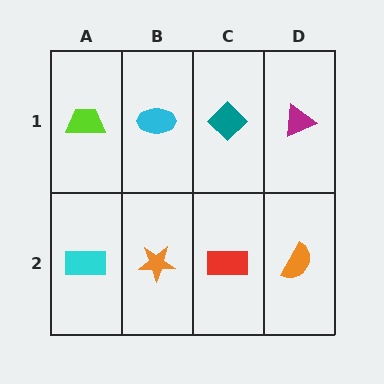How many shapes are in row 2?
4 shapes.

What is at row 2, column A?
A cyan rectangle.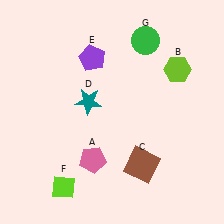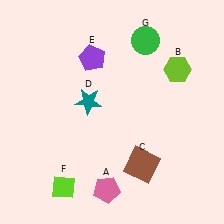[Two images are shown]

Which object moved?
The pink pentagon (A) moved down.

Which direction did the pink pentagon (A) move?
The pink pentagon (A) moved down.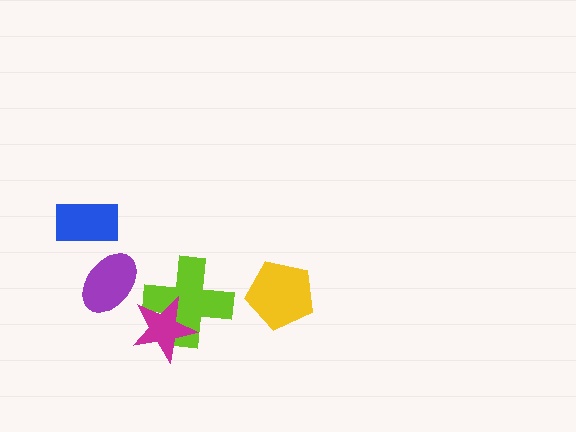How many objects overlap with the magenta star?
1 object overlaps with the magenta star.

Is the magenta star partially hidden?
No, no other shape covers it.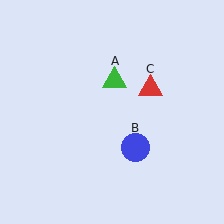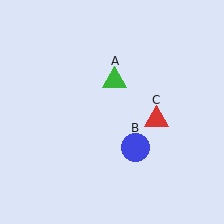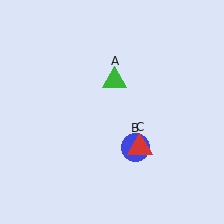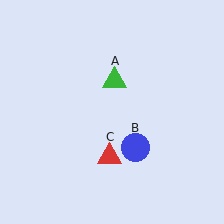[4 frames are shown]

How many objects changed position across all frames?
1 object changed position: red triangle (object C).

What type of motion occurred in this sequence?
The red triangle (object C) rotated clockwise around the center of the scene.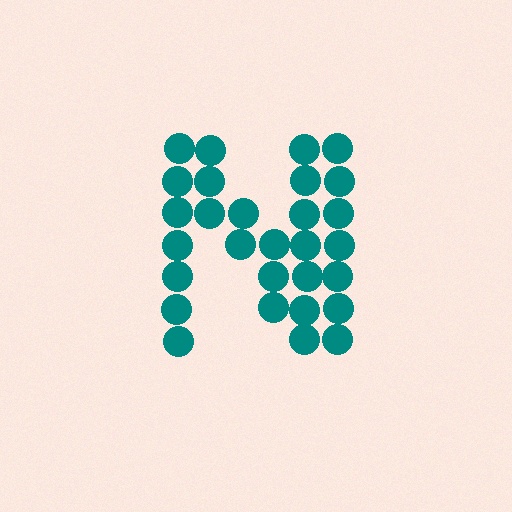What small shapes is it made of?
It is made of small circles.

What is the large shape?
The large shape is the letter N.